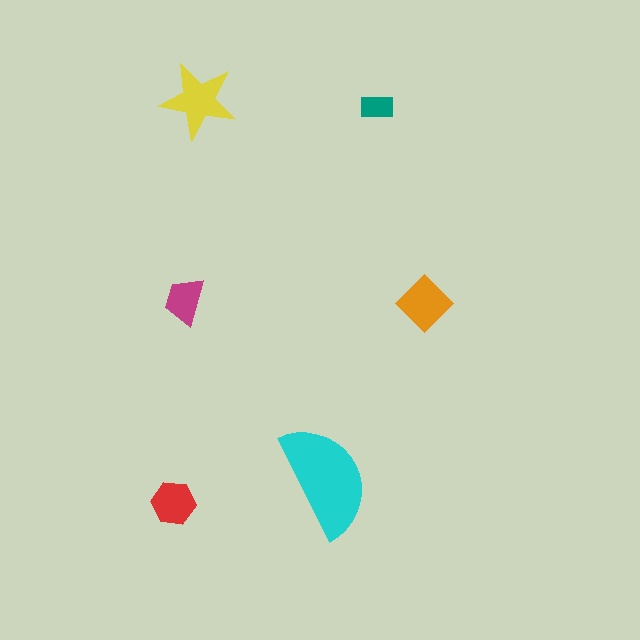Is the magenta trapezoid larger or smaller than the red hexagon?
Smaller.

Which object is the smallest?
The teal rectangle.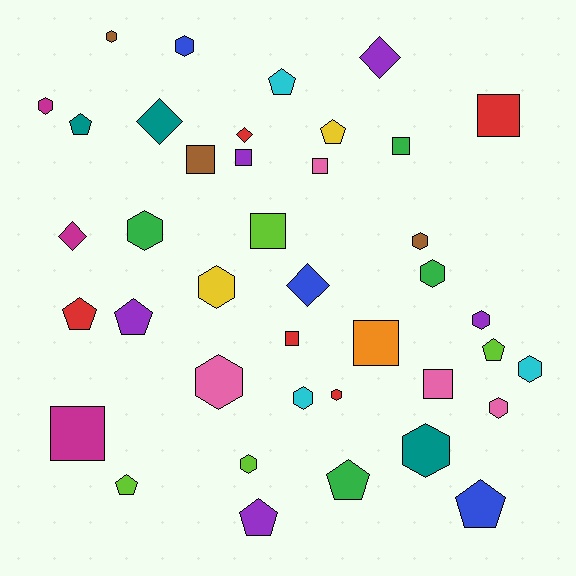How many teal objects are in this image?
There are 3 teal objects.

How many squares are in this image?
There are 10 squares.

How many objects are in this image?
There are 40 objects.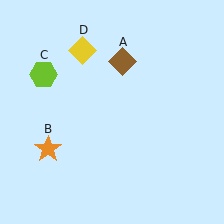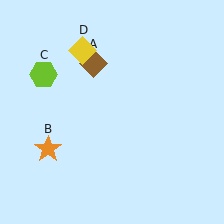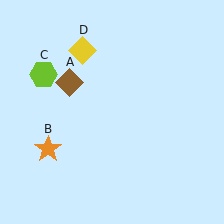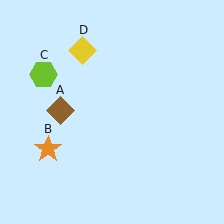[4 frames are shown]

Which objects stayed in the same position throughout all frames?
Orange star (object B) and lime hexagon (object C) and yellow diamond (object D) remained stationary.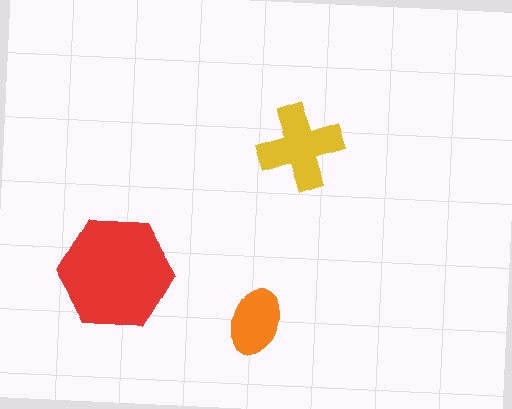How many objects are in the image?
There are 3 objects in the image.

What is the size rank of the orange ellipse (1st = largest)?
3rd.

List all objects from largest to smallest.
The red hexagon, the yellow cross, the orange ellipse.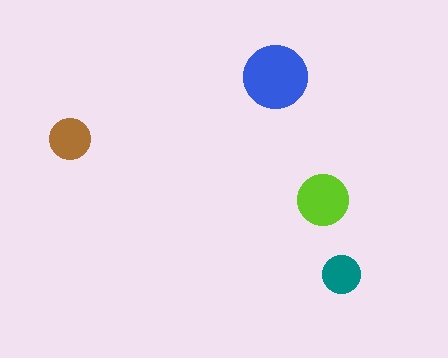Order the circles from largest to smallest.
the blue one, the lime one, the brown one, the teal one.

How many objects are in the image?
There are 4 objects in the image.